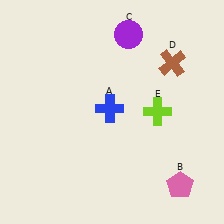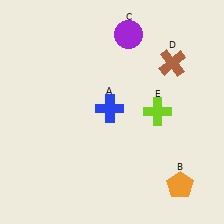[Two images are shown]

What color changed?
The pentagon (B) changed from pink in Image 1 to orange in Image 2.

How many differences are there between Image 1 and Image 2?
There is 1 difference between the two images.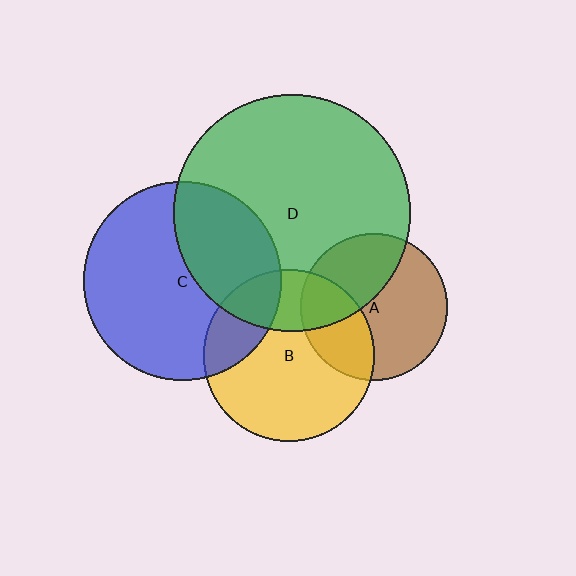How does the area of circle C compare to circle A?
Approximately 1.8 times.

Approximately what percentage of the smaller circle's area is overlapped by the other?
Approximately 40%.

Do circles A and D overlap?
Yes.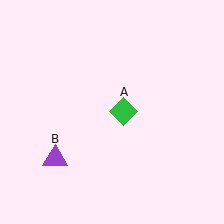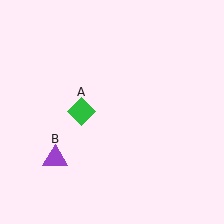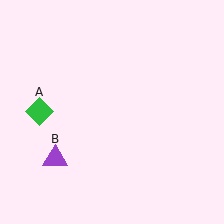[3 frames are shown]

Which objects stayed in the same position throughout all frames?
Purple triangle (object B) remained stationary.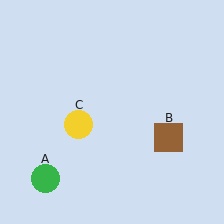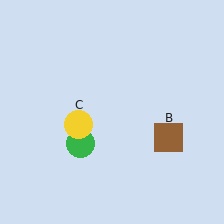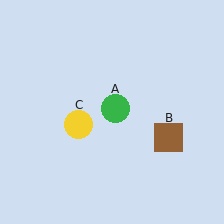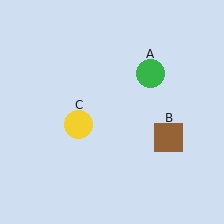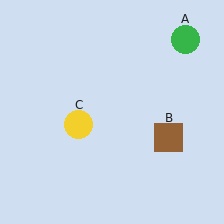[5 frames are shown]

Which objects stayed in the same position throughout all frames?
Brown square (object B) and yellow circle (object C) remained stationary.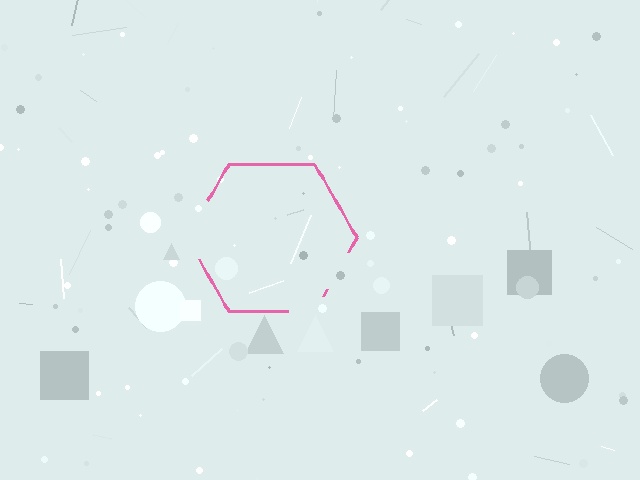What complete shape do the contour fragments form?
The contour fragments form a hexagon.